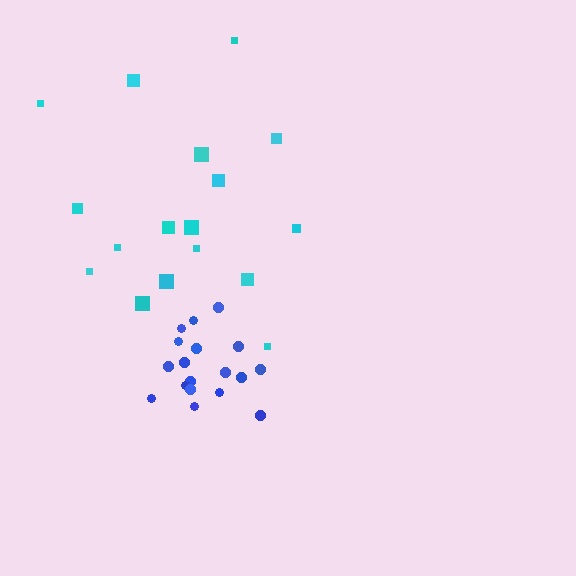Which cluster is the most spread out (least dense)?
Cyan.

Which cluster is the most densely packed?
Blue.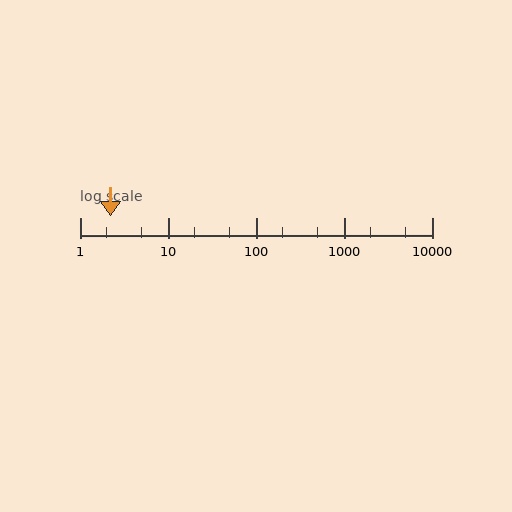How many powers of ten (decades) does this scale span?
The scale spans 4 decades, from 1 to 10000.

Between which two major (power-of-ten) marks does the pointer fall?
The pointer is between 1 and 10.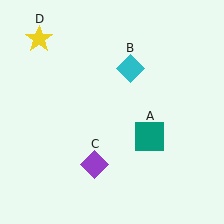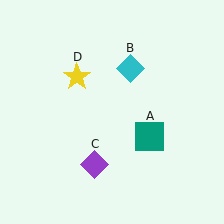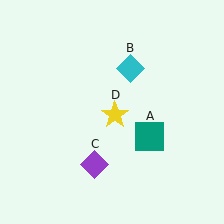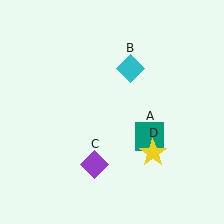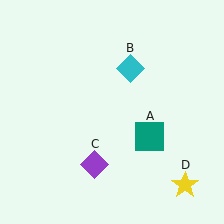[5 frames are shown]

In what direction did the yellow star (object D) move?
The yellow star (object D) moved down and to the right.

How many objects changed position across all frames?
1 object changed position: yellow star (object D).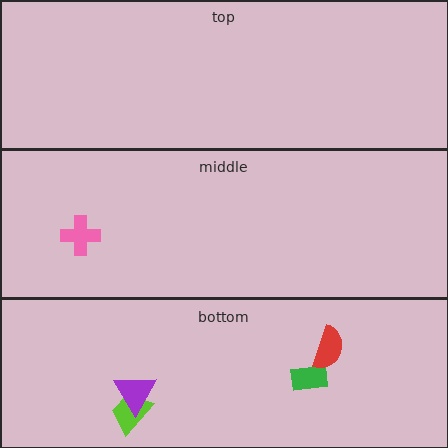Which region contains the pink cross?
The middle region.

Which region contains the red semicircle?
The bottom region.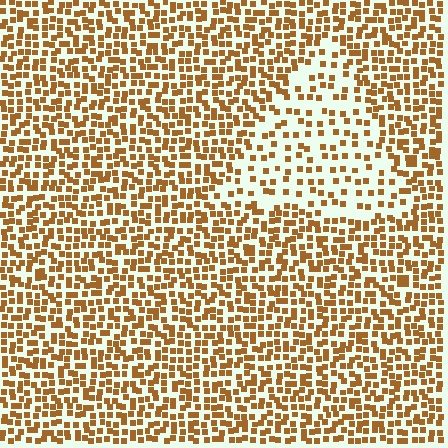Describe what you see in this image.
The image contains small brown elements arranged at two different densities. A triangle-shaped region is visible where the elements are less densely packed than the surrounding area.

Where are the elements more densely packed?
The elements are more densely packed outside the triangle boundary.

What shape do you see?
I see a triangle.